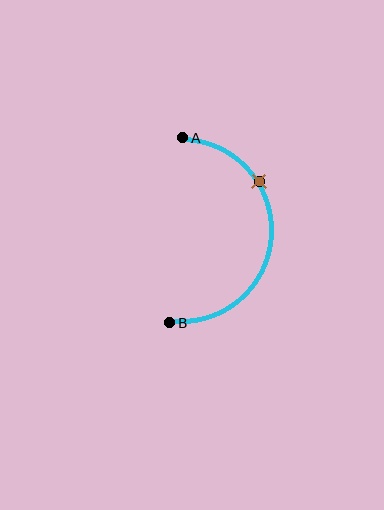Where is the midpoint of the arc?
The arc midpoint is the point on the curve farthest from the straight line joining A and B. It sits to the right of that line.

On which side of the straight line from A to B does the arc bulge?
The arc bulges to the right of the straight line connecting A and B.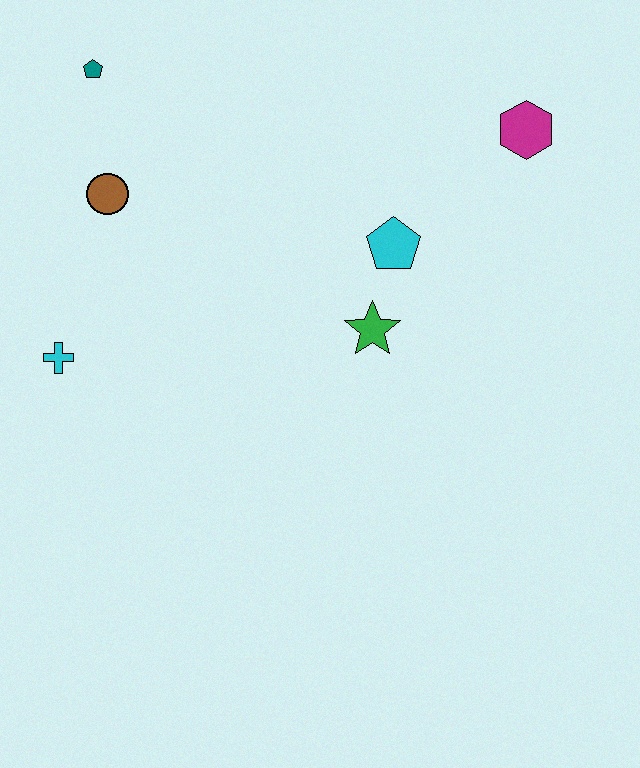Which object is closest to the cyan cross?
The brown circle is closest to the cyan cross.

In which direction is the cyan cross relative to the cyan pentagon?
The cyan cross is to the left of the cyan pentagon.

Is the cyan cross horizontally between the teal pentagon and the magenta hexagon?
No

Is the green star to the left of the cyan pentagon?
Yes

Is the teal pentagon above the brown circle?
Yes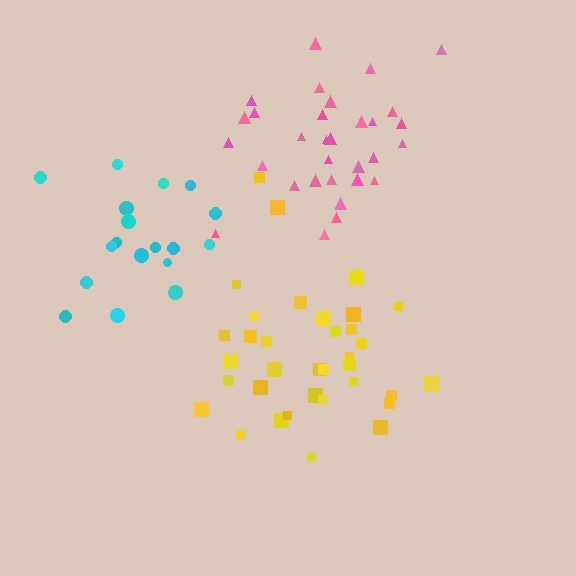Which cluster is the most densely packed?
Pink.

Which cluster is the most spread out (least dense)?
Cyan.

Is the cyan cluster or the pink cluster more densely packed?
Pink.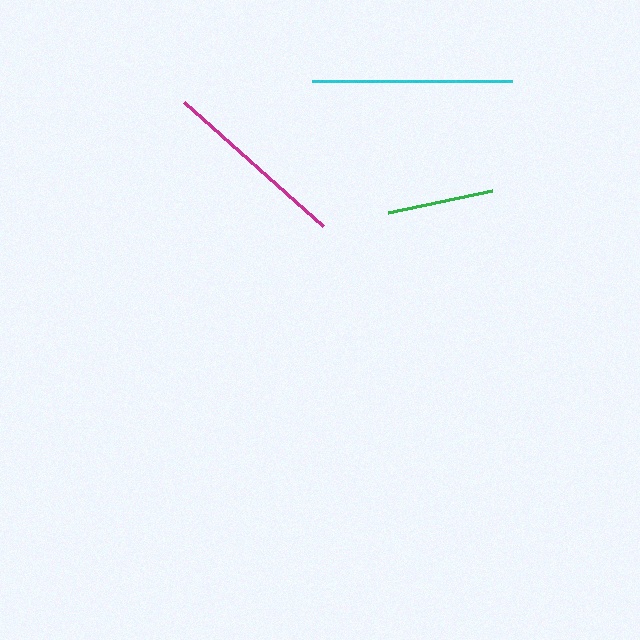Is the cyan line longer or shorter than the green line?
The cyan line is longer than the green line.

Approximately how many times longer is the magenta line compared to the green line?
The magenta line is approximately 1.8 times the length of the green line.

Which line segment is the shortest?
The green line is the shortest at approximately 106 pixels.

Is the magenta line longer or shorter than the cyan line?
The cyan line is longer than the magenta line.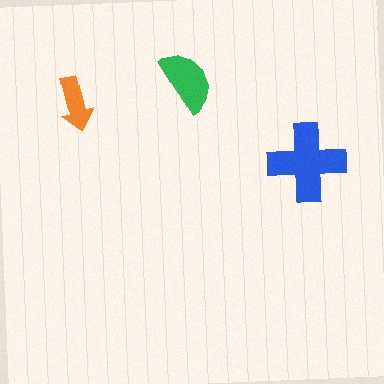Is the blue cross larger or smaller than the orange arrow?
Larger.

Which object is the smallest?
The orange arrow.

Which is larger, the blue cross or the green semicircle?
The blue cross.